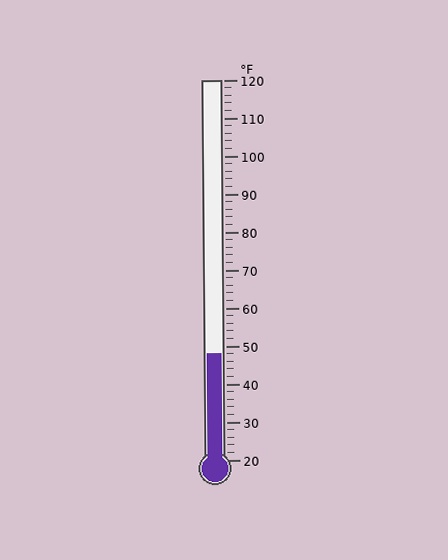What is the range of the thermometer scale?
The thermometer scale ranges from 20°F to 120°F.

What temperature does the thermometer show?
The thermometer shows approximately 48°F.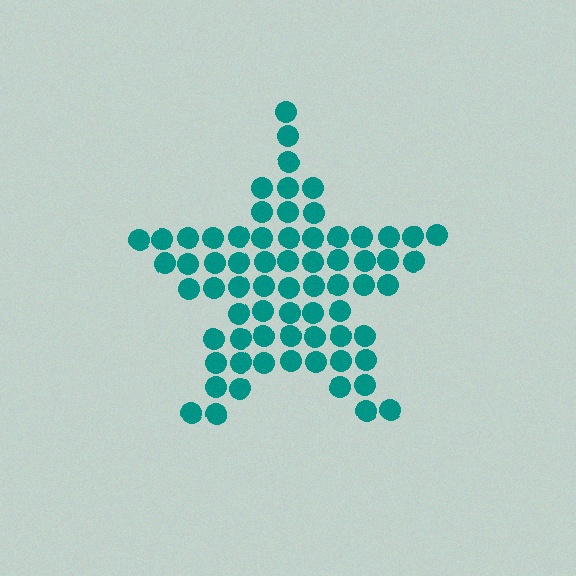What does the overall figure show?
The overall figure shows a star.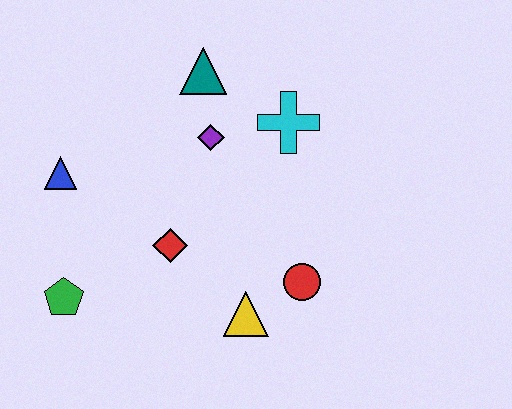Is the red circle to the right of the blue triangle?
Yes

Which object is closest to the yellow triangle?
The red circle is closest to the yellow triangle.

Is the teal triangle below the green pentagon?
No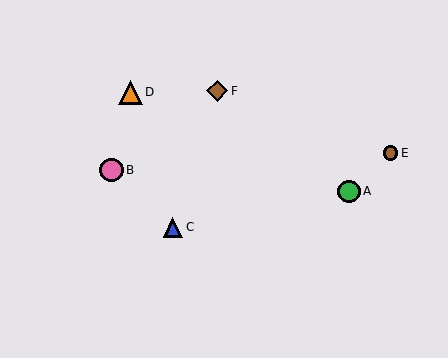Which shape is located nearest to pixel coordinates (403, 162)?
The brown circle (labeled E) at (390, 153) is nearest to that location.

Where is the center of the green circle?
The center of the green circle is at (349, 191).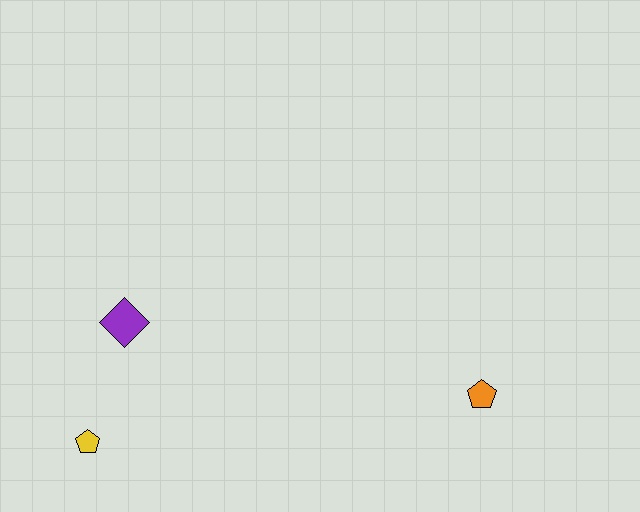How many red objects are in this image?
There are no red objects.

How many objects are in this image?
There are 3 objects.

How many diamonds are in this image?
There is 1 diamond.